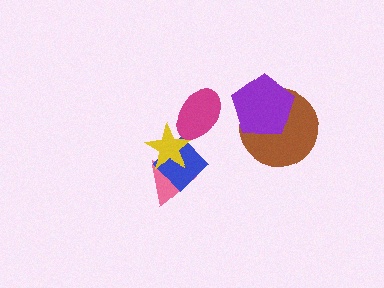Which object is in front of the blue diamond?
The yellow star is in front of the blue diamond.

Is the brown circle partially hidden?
Yes, it is partially covered by another shape.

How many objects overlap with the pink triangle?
2 objects overlap with the pink triangle.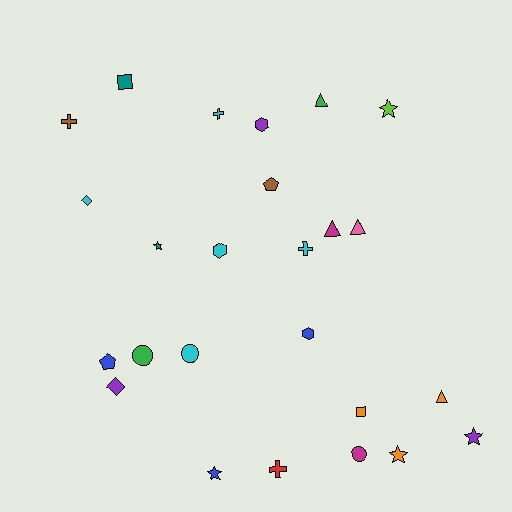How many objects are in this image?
There are 25 objects.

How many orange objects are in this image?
There are 3 orange objects.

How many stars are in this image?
There are 5 stars.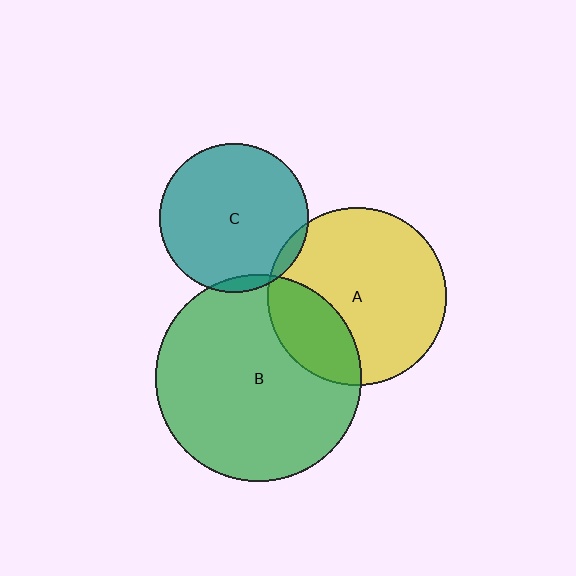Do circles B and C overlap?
Yes.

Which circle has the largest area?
Circle B (green).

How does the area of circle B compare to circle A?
Approximately 1.3 times.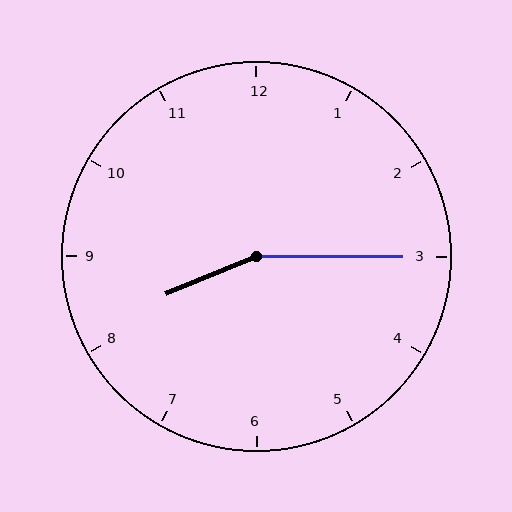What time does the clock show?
8:15.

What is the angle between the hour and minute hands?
Approximately 158 degrees.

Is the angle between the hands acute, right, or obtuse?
It is obtuse.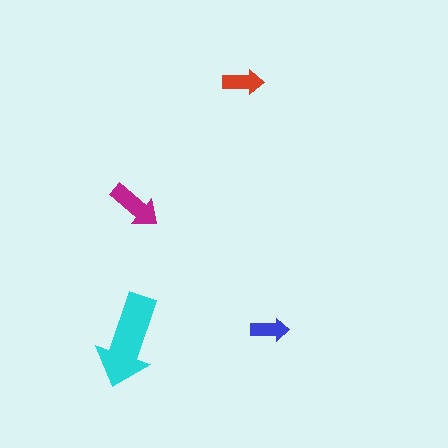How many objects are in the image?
There are 4 objects in the image.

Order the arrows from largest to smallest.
the cyan one, the magenta one, the red one, the blue one.